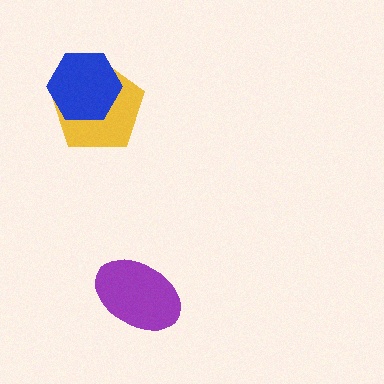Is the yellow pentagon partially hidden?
Yes, it is partially covered by another shape.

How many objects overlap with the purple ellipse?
0 objects overlap with the purple ellipse.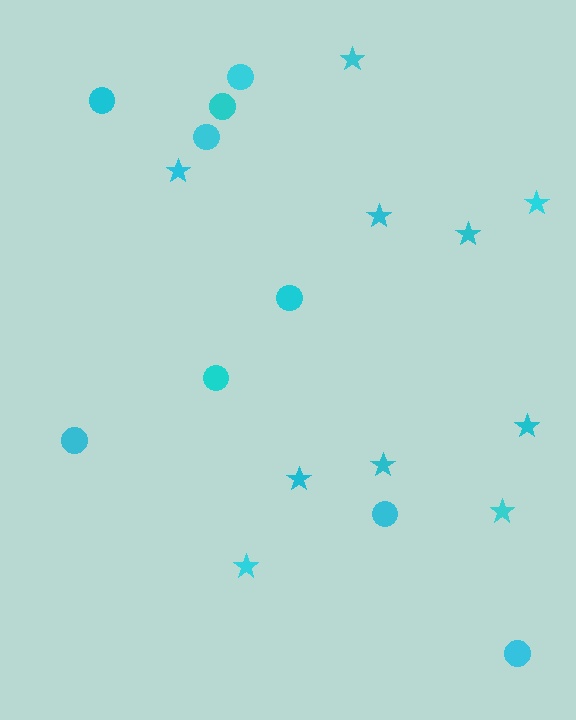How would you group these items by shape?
There are 2 groups: one group of circles (9) and one group of stars (10).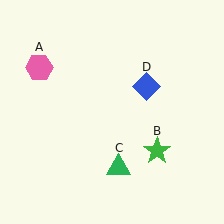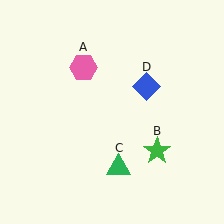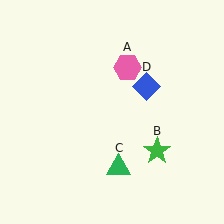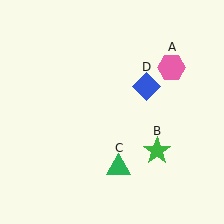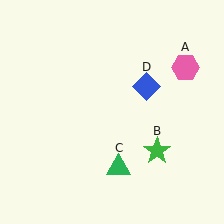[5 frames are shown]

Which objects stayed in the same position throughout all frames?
Green star (object B) and green triangle (object C) and blue diamond (object D) remained stationary.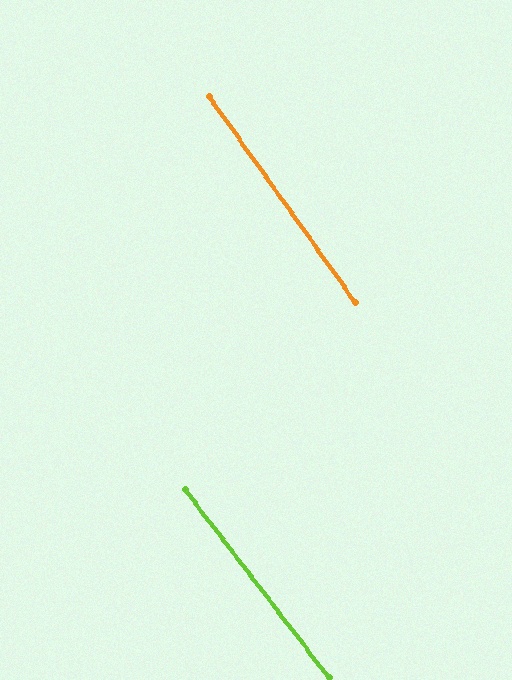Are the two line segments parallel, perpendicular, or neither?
Parallel — their directions differ by only 2.0°.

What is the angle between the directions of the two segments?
Approximately 2 degrees.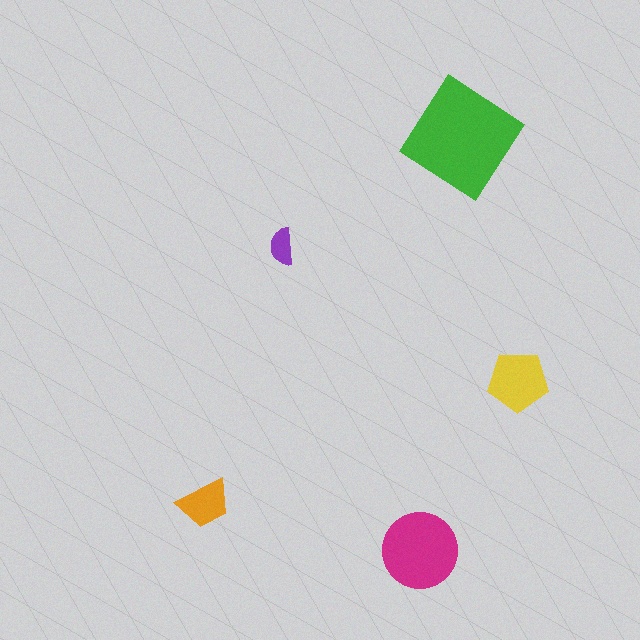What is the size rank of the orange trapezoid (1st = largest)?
4th.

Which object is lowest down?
The magenta circle is bottommost.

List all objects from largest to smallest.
The green diamond, the magenta circle, the yellow pentagon, the orange trapezoid, the purple semicircle.